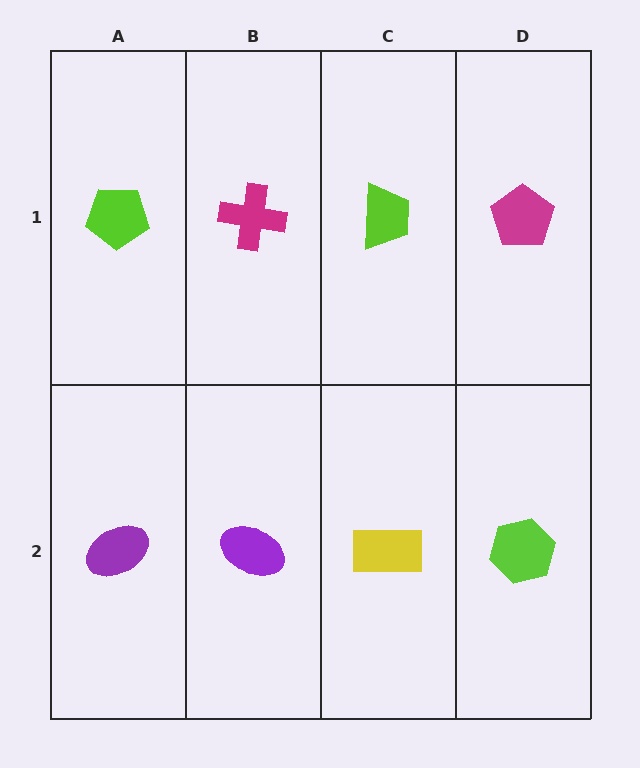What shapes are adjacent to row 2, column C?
A lime trapezoid (row 1, column C), a purple ellipse (row 2, column B), a lime hexagon (row 2, column D).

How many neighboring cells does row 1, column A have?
2.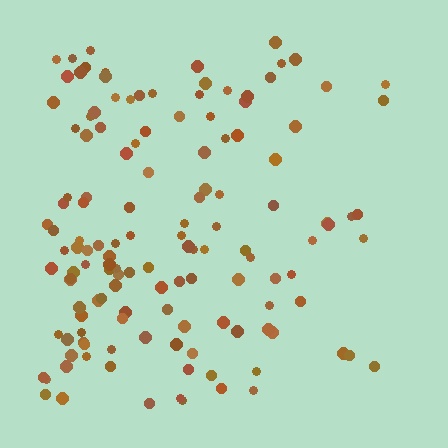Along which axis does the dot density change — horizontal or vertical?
Horizontal.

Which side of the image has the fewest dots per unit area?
The right.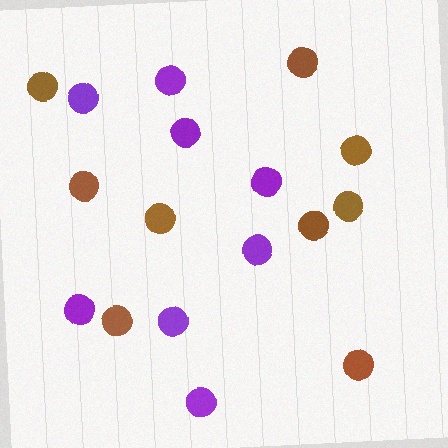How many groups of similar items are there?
There are 2 groups: one group of brown circles (9) and one group of purple circles (8).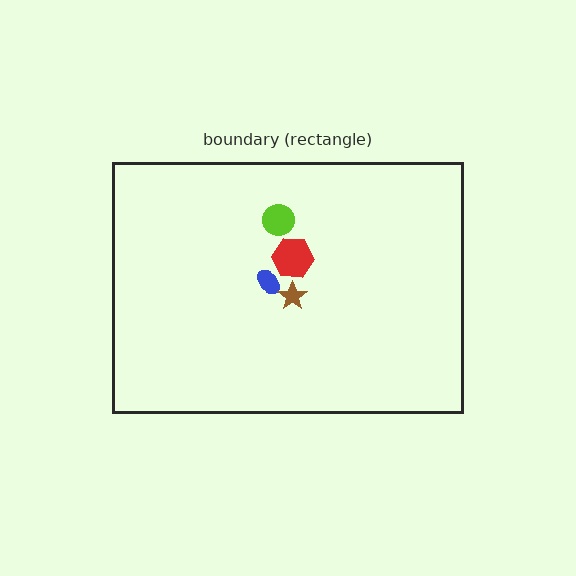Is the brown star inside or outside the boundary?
Inside.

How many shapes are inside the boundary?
4 inside, 0 outside.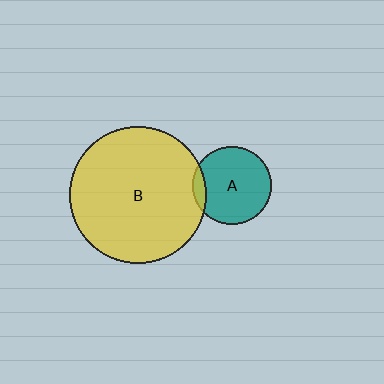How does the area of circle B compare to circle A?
Approximately 3.1 times.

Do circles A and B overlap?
Yes.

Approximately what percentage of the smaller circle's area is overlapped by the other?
Approximately 10%.